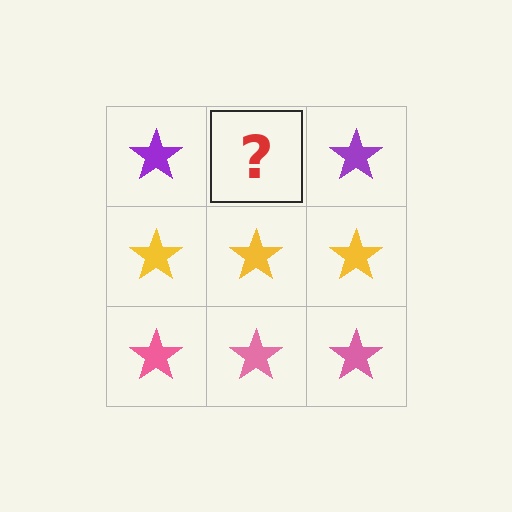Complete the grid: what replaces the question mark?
The question mark should be replaced with a purple star.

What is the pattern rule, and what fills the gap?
The rule is that each row has a consistent color. The gap should be filled with a purple star.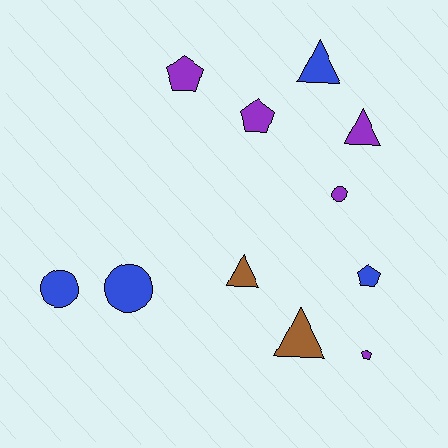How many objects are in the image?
There are 11 objects.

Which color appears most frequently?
Purple, with 5 objects.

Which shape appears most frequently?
Pentagon, with 4 objects.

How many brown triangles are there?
There are 2 brown triangles.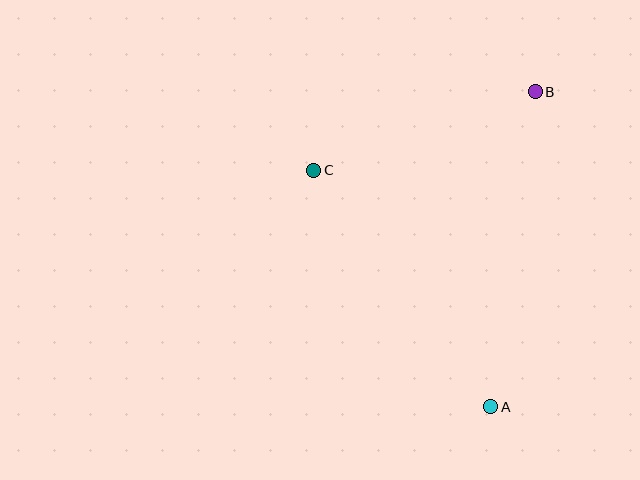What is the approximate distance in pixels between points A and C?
The distance between A and C is approximately 295 pixels.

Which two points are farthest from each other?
Points A and B are farthest from each other.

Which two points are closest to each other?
Points B and C are closest to each other.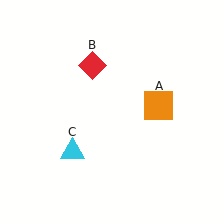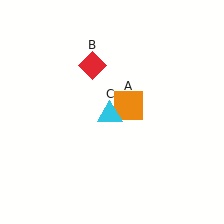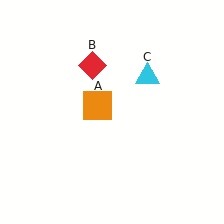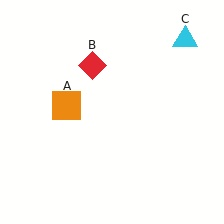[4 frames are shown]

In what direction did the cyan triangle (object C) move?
The cyan triangle (object C) moved up and to the right.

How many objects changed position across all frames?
2 objects changed position: orange square (object A), cyan triangle (object C).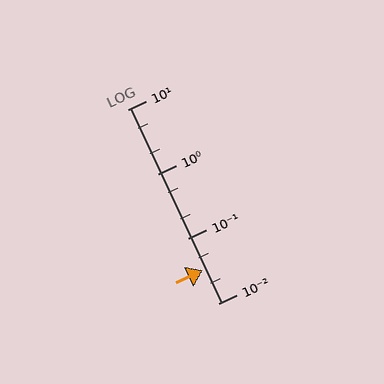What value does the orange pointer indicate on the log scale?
The pointer indicates approximately 0.032.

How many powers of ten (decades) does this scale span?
The scale spans 3 decades, from 0.01 to 10.